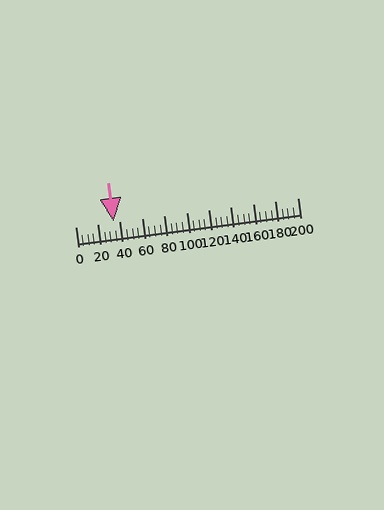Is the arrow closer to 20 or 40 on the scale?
The arrow is closer to 40.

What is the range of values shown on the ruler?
The ruler shows values from 0 to 200.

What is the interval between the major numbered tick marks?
The major tick marks are spaced 20 units apart.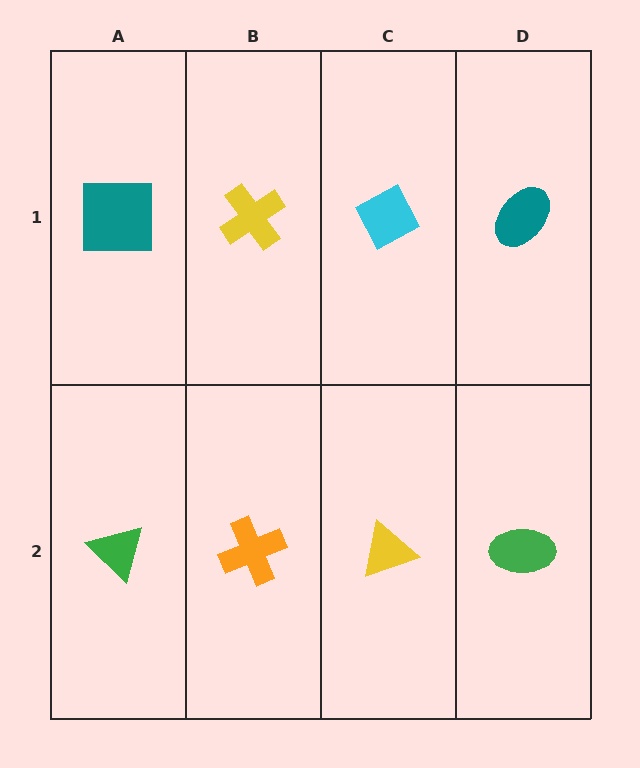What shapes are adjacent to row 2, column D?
A teal ellipse (row 1, column D), a yellow triangle (row 2, column C).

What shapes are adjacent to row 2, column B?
A yellow cross (row 1, column B), a green triangle (row 2, column A), a yellow triangle (row 2, column C).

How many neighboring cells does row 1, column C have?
3.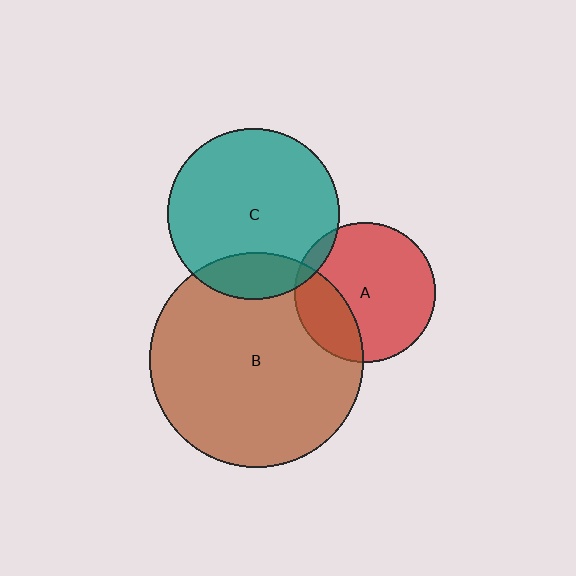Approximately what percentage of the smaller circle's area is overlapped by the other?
Approximately 15%.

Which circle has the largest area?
Circle B (brown).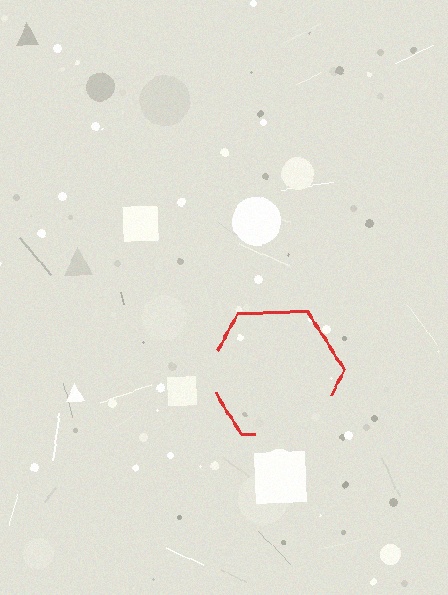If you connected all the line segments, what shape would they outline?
They would outline a hexagon.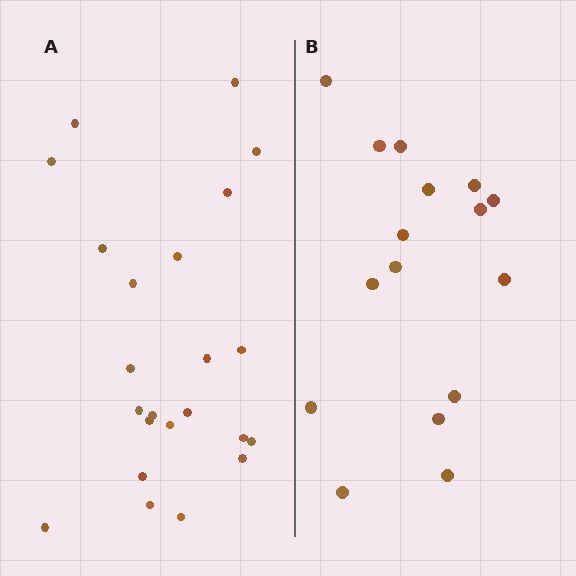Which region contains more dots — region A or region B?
Region A (the left region) has more dots.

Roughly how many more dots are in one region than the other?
Region A has roughly 8 or so more dots than region B.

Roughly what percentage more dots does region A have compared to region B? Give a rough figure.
About 45% more.